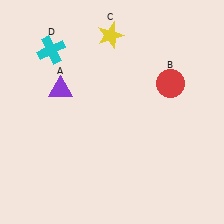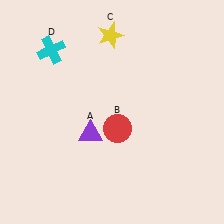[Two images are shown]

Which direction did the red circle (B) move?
The red circle (B) moved left.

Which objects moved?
The objects that moved are: the purple triangle (A), the red circle (B).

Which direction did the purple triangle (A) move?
The purple triangle (A) moved down.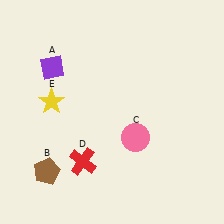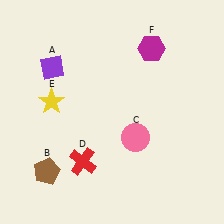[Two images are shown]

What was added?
A magenta hexagon (F) was added in Image 2.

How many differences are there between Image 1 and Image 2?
There is 1 difference between the two images.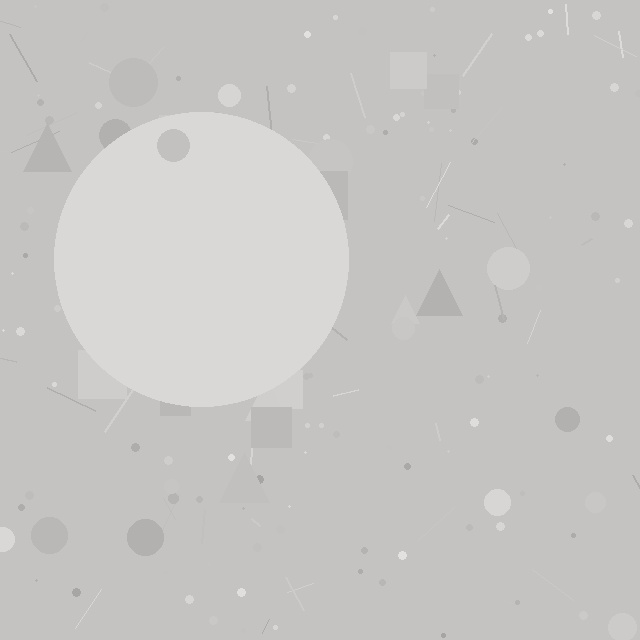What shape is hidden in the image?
A circle is hidden in the image.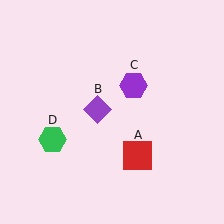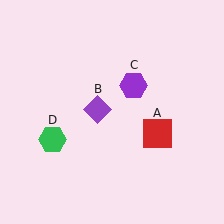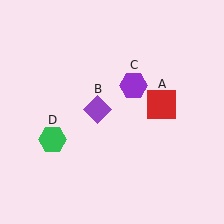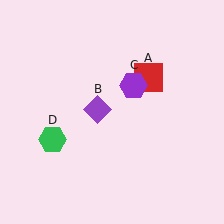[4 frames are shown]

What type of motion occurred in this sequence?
The red square (object A) rotated counterclockwise around the center of the scene.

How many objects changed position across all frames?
1 object changed position: red square (object A).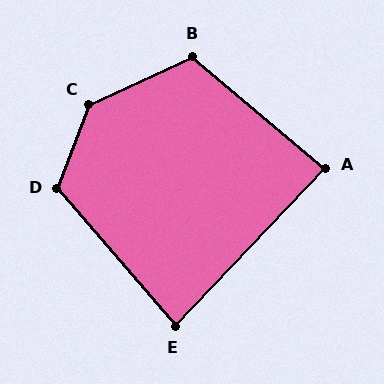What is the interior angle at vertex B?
Approximately 115 degrees (obtuse).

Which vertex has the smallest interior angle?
E, at approximately 84 degrees.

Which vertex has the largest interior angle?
C, at approximately 136 degrees.